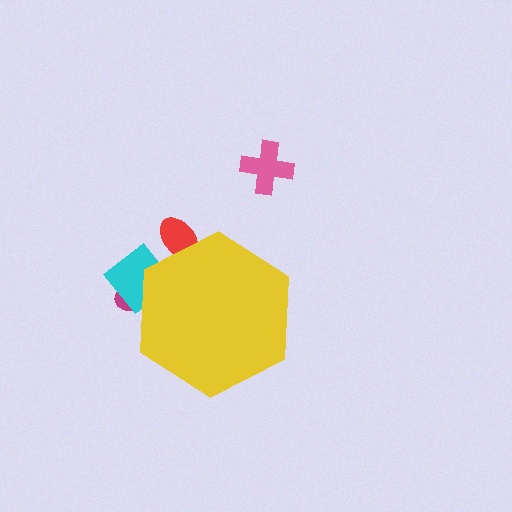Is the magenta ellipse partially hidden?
Yes, the magenta ellipse is partially hidden behind the yellow hexagon.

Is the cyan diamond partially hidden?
Yes, the cyan diamond is partially hidden behind the yellow hexagon.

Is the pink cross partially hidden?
No, the pink cross is fully visible.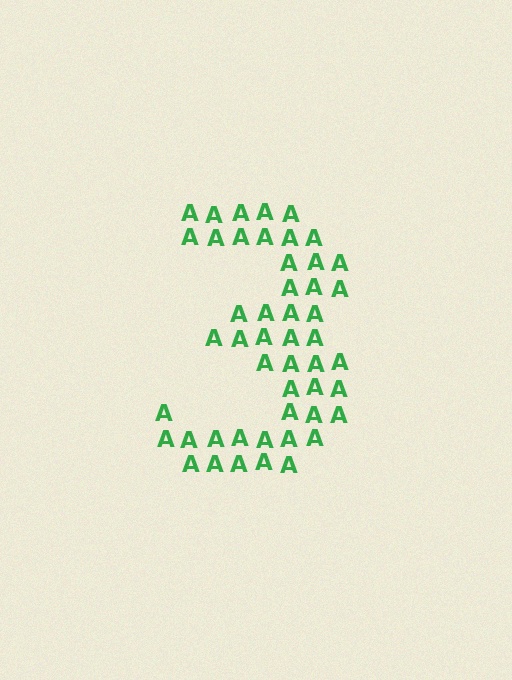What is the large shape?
The large shape is the digit 3.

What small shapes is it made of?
It is made of small letter A's.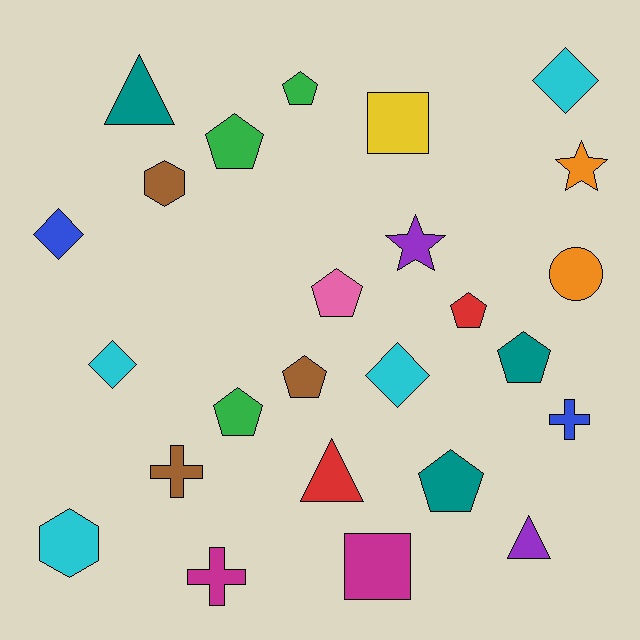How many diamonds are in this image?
There are 4 diamonds.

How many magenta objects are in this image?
There are 2 magenta objects.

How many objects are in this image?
There are 25 objects.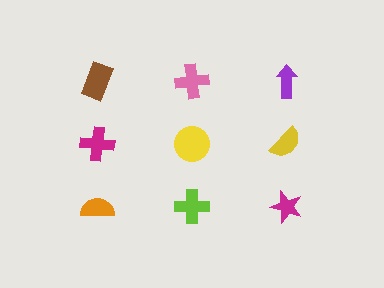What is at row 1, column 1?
A brown rectangle.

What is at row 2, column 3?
A yellow semicircle.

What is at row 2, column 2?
A yellow circle.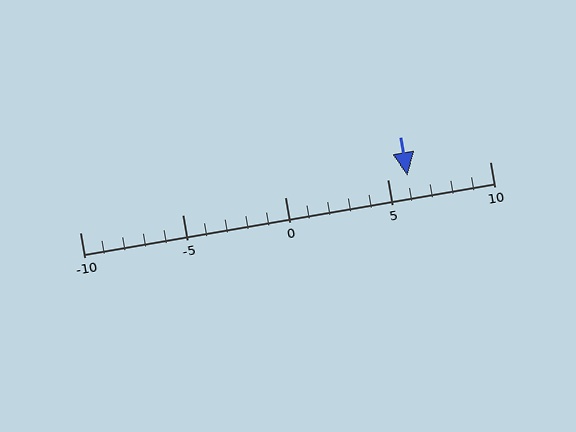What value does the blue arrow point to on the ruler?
The blue arrow points to approximately 6.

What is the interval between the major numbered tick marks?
The major tick marks are spaced 5 units apart.